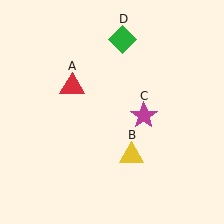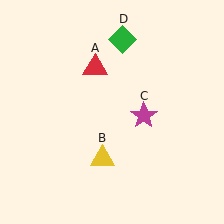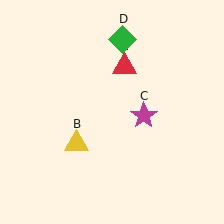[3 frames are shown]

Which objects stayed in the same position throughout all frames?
Magenta star (object C) and green diamond (object D) remained stationary.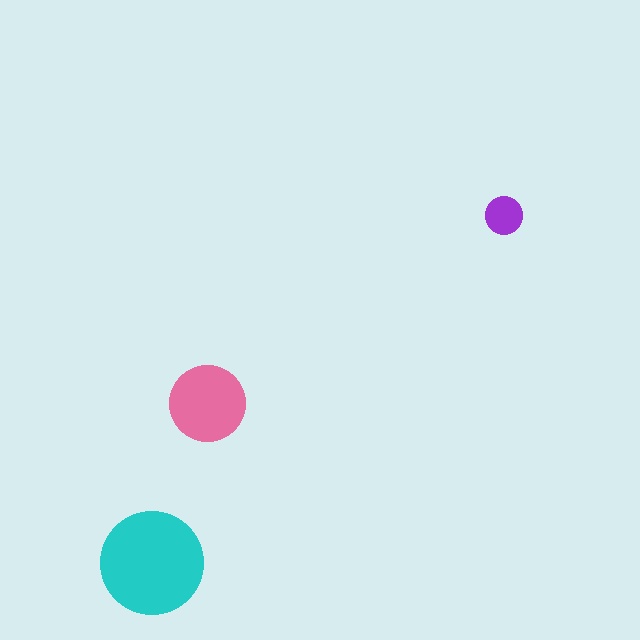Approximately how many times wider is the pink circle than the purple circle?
About 2 times wider.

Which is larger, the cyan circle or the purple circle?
The cyan one.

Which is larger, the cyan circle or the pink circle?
The cyan one.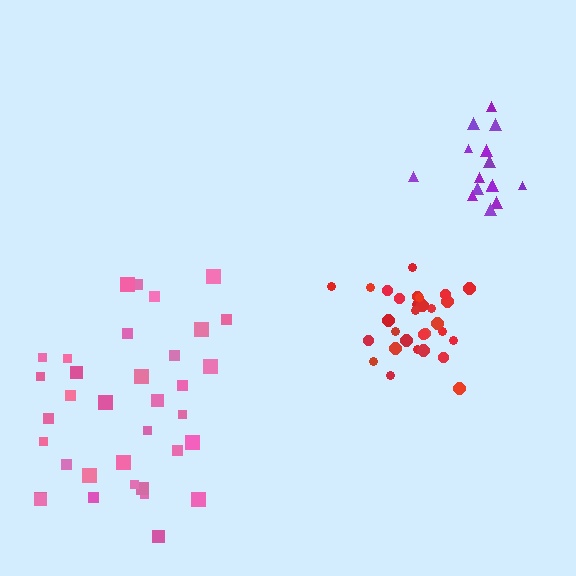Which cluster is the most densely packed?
Red.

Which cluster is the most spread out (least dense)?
Pink.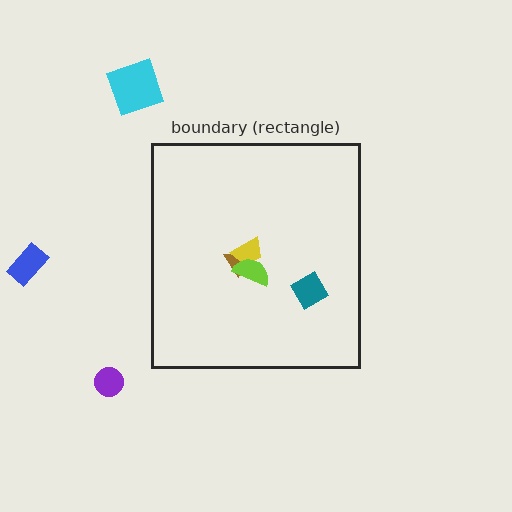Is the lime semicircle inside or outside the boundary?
Inside.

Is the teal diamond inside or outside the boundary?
Inside.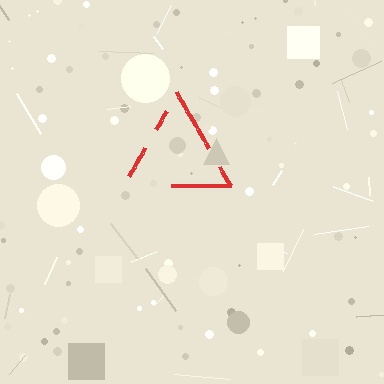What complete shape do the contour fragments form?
The contour fragments form a triangle.